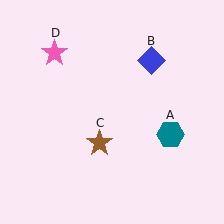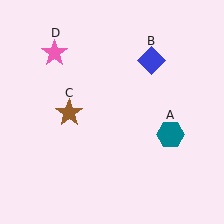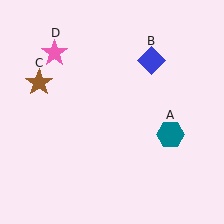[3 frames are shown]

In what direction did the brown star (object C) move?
The brown star (object C) moved up and to the left.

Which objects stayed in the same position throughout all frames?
Teal hexagon (object A) and blue diamond (object B) and pink star (object D) remained stationary.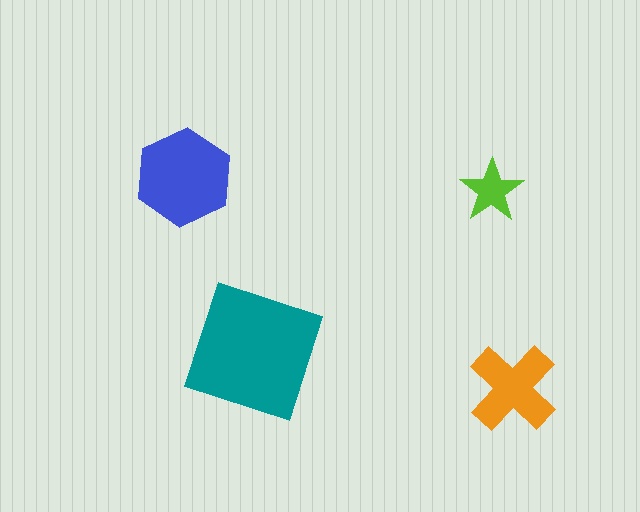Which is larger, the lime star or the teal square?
The teal square.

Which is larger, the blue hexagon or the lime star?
The blue hexagon.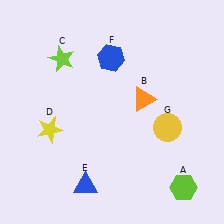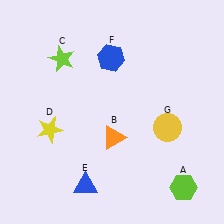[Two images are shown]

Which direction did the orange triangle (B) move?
The orange triangle (B) moved down.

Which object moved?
The orange triangle (B) moved down.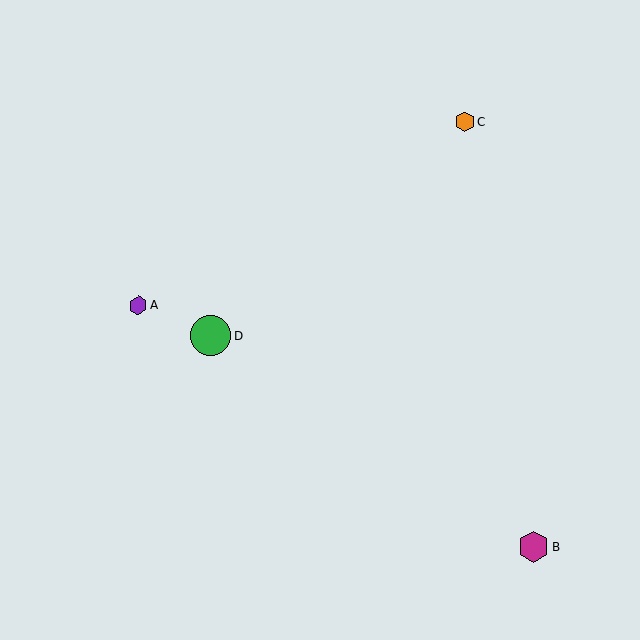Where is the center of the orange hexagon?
The center of the orange hexagon is at (465, 121).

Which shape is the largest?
The green circle (labeled D) is the largest.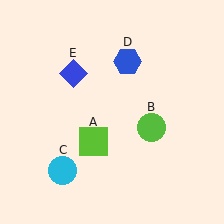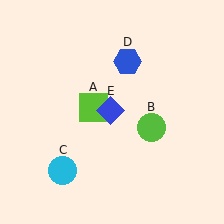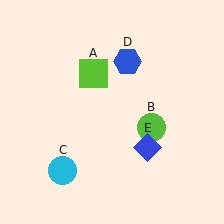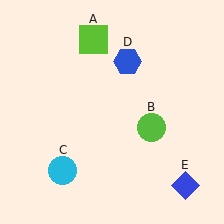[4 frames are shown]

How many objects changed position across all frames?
2 objects changed position: lime square (object A), blue diamond (object E).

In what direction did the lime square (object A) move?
The lime square (object A) moved up.